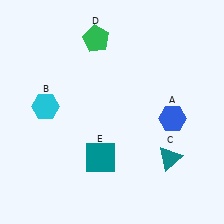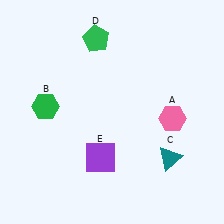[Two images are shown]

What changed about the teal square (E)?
In Image 1, E is teal. In Image 2, it changed to purple.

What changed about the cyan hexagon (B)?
In Image 1, B is cyan. In Image 2, it changed to green.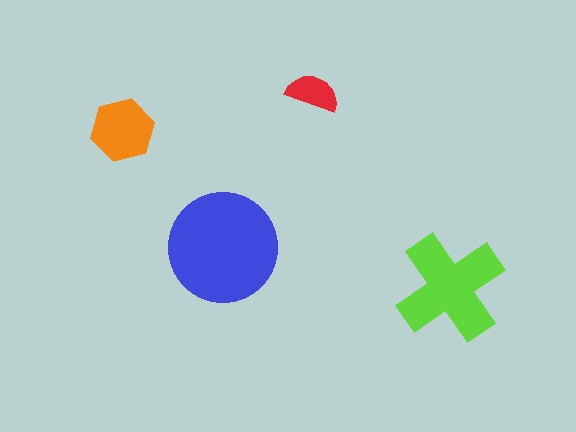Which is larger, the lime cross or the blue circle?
The blue circle.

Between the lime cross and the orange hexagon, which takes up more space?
The lime cross.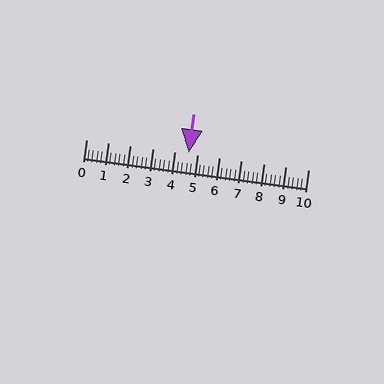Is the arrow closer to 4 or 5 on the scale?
The arrow is closer to 5.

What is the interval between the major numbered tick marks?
The major tick marks are spaced 1 units apart.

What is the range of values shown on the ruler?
The ruler shows values from 0 to 10.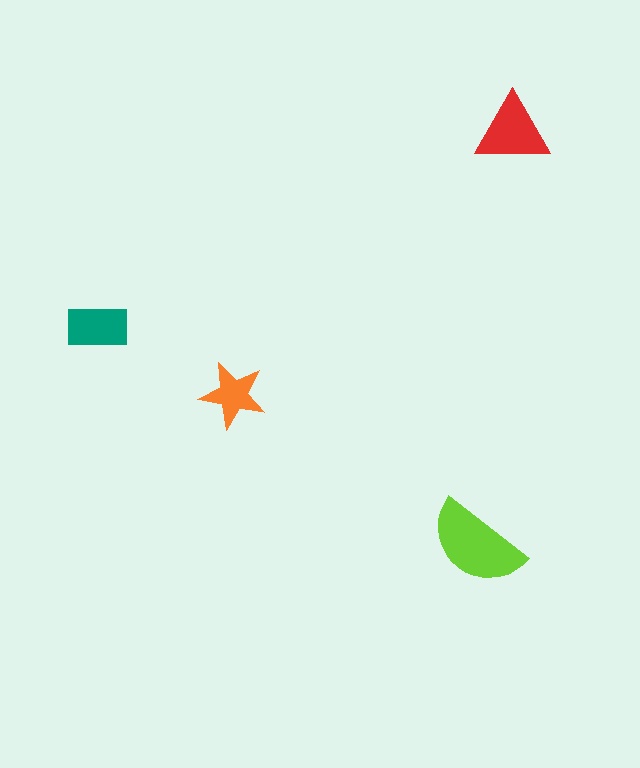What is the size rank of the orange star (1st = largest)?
4th.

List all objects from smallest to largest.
The orange star, the teal rectangle, the red triangle, the lime semicircle.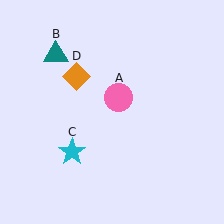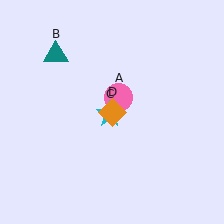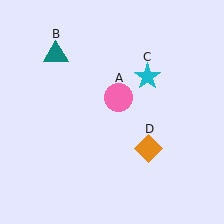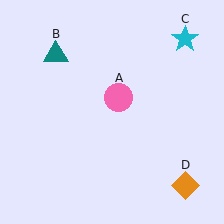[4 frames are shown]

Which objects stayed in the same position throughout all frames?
Pink circle (object A) and teal triangle (object B) remained stationary.